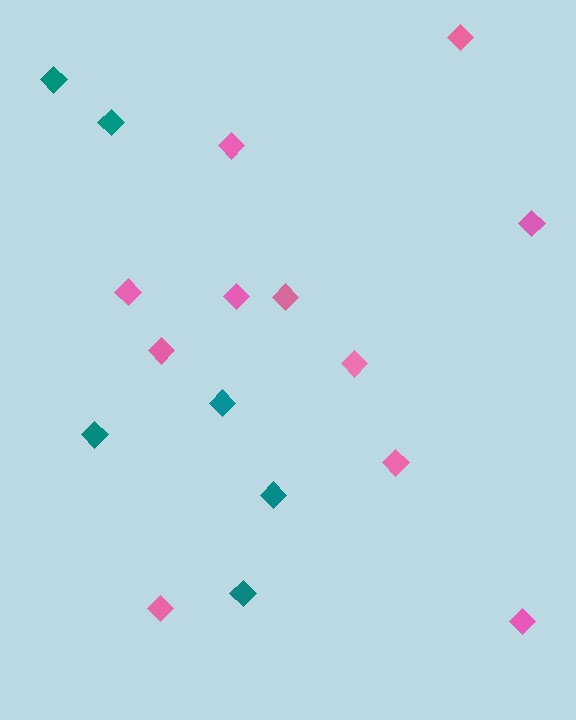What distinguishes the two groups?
There are 2 groups: one group of pink diamonds (11) and one group of teal diamonds (6).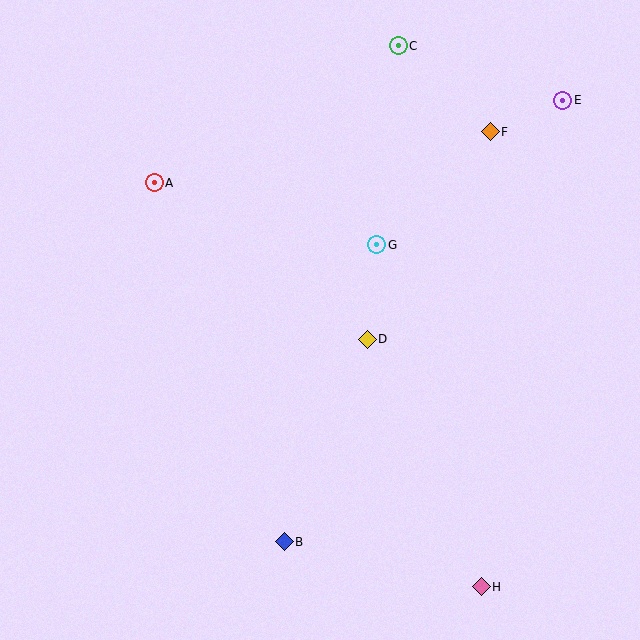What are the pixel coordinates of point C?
Point C is at (398, 46).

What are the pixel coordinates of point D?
Point D is at (367, 339).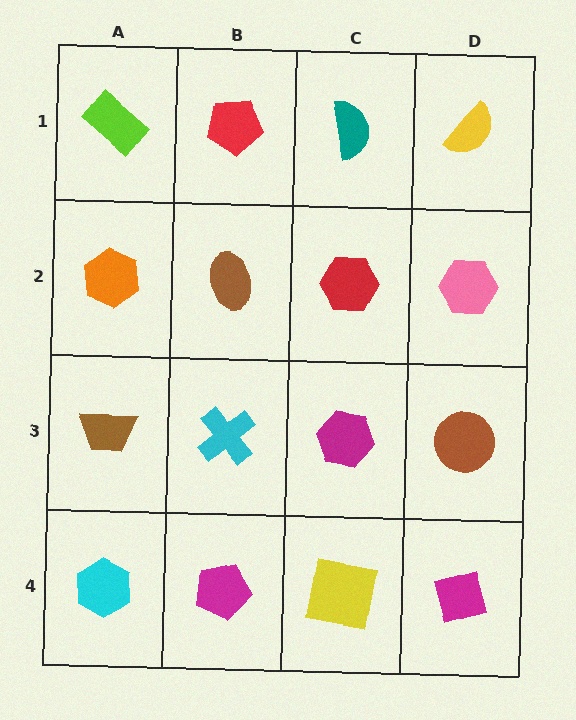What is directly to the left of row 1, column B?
A lime rectangle.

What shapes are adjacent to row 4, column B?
A cyan cross (row 3, column B), a cyan hexagon (row 4, column A), a yellow square (row 4, column C).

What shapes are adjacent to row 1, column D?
A pink hexagon (row 2, column D), a teal semicircle (row 1, column C).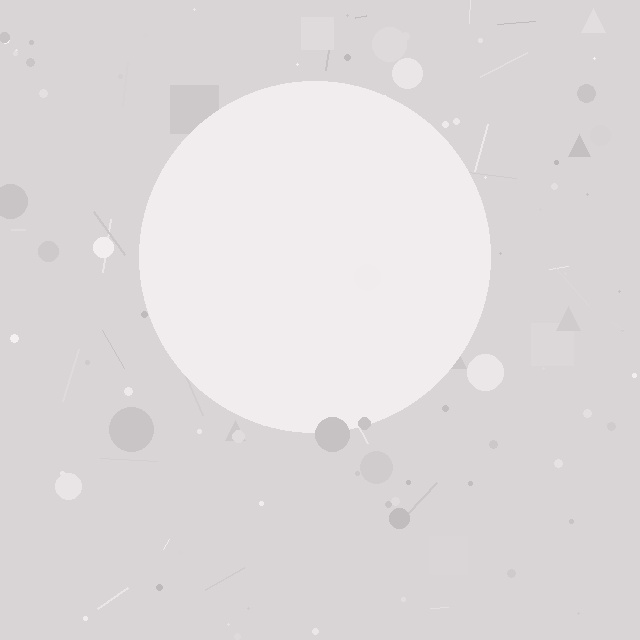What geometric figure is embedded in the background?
A circle is embedded in the background.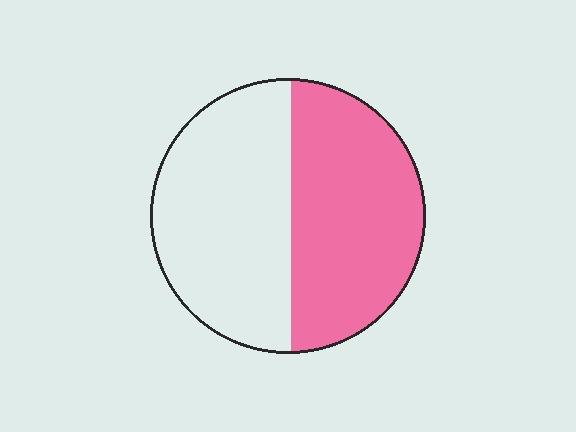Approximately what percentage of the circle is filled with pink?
Approximately 50%.